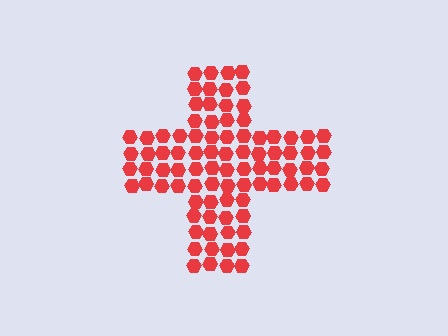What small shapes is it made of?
It is made of small hexagons.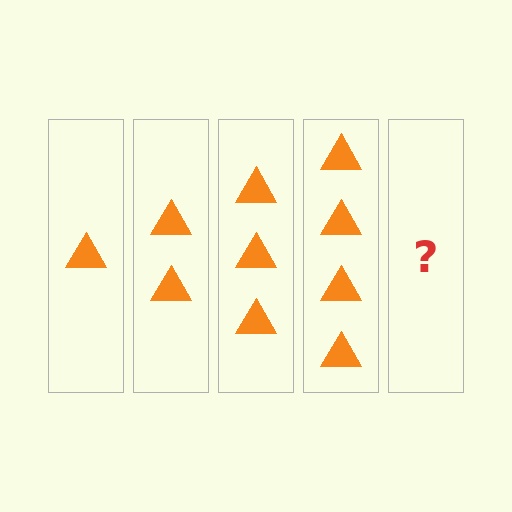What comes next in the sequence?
The next element should be 5 triangles.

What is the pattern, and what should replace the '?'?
The pattern is that each step adds one more triangle. The '?' should be 5 triangles.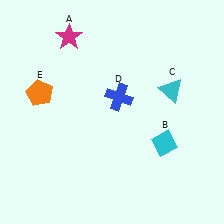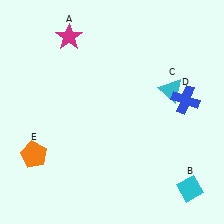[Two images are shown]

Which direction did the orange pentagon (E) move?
The orange pentagon (E) moved down.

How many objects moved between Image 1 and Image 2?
3 objects moved between the two images.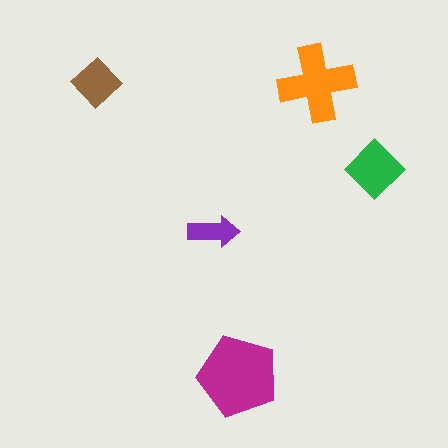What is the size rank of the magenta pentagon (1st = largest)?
1st.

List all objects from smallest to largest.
The purple arrow, the brown diamond, the green diamond, the orange cross, the magenta pentagon.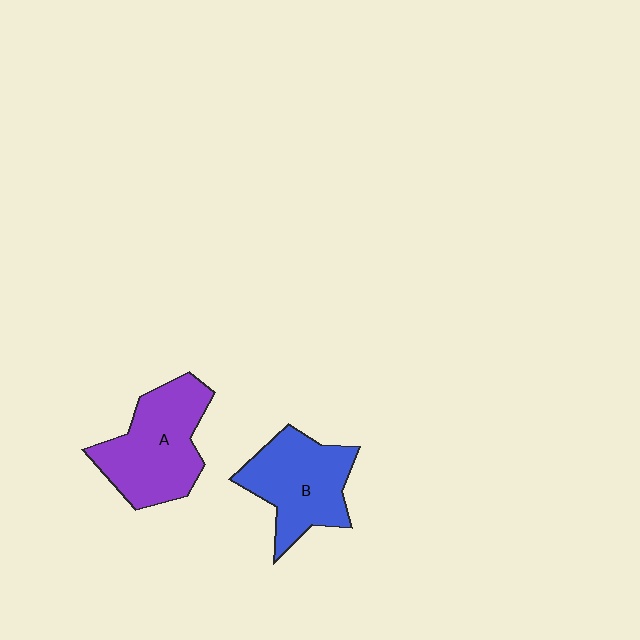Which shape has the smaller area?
Shape B (blue).